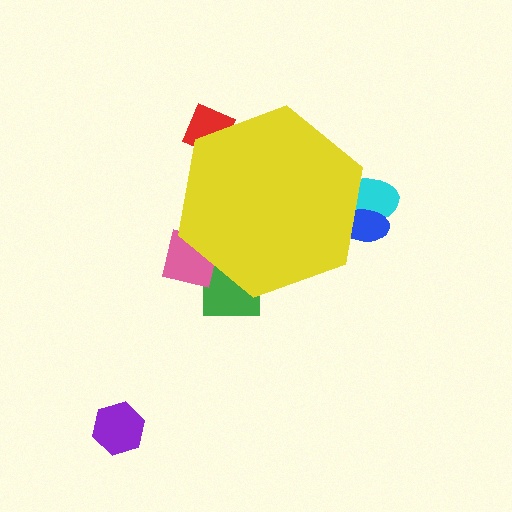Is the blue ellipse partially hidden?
Yes, the blue ellipse is partially hidden behind the yellow hexagon.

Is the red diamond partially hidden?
Yes, the red diamond is partially hidden behind the yellow hexagon.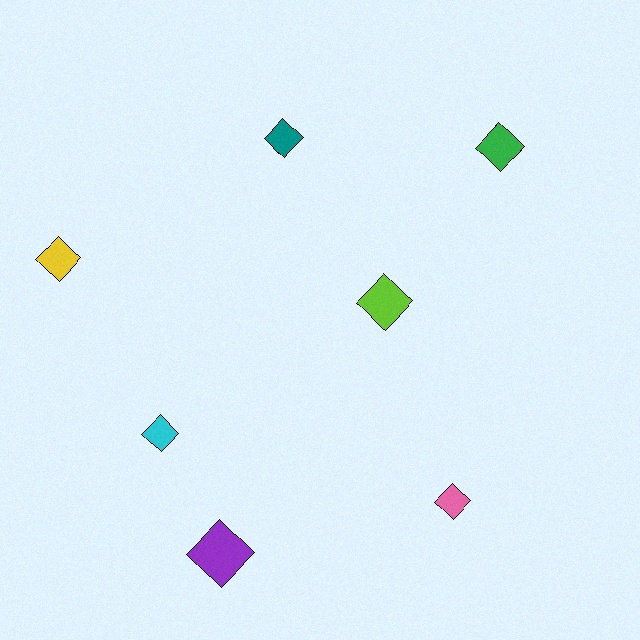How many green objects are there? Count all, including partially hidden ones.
There is 1 green object.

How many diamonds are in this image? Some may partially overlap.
There are 7 diamonds.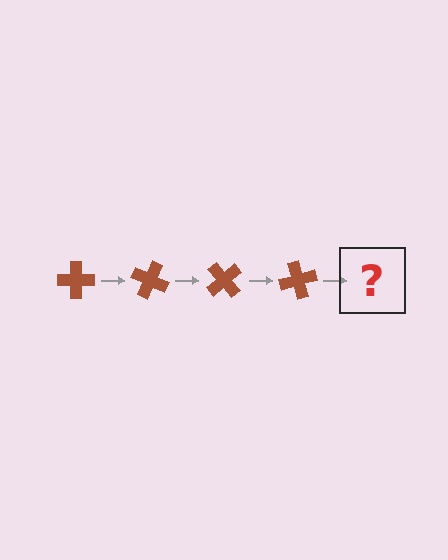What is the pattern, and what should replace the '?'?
The pattern is that the cross rotates 25 degrees each step. The '?' should be a brown cross rotated 100 degrees.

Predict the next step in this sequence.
The next step is a brown cross rotated 100 degrees.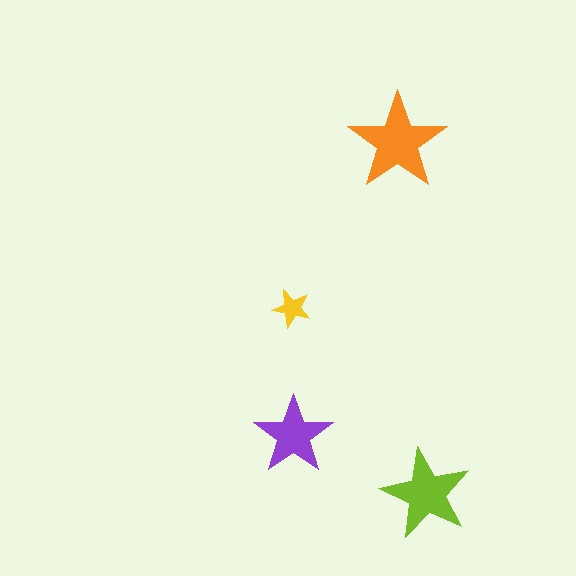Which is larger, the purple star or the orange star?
The orange one.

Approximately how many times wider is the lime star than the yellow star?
About 2.5 times wider.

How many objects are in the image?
There are 4 objects in the image.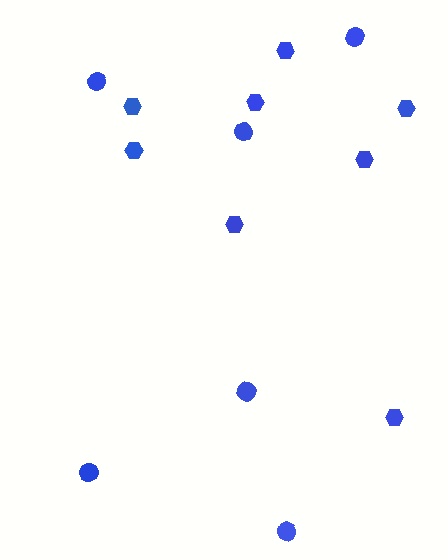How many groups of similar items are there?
There are 2 groups: one group of hexagons (8) and one group of circles (6).